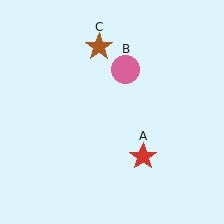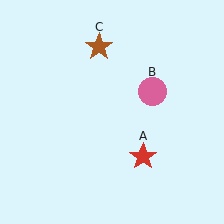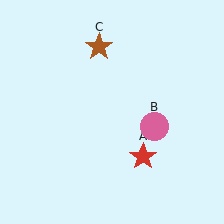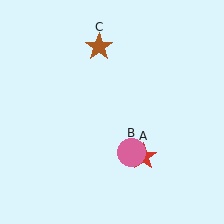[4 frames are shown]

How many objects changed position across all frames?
1 object changed position: pink circle (object B).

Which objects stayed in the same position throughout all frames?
Red star (object A) and brown star (object C) remained stationary.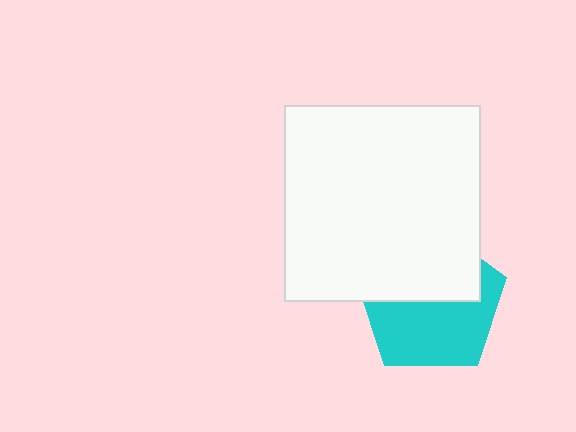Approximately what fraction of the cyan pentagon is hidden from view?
Roughly 46% of the cyan pentagon is hidden behind the white square.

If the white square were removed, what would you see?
You would see the complete cyan pentagon.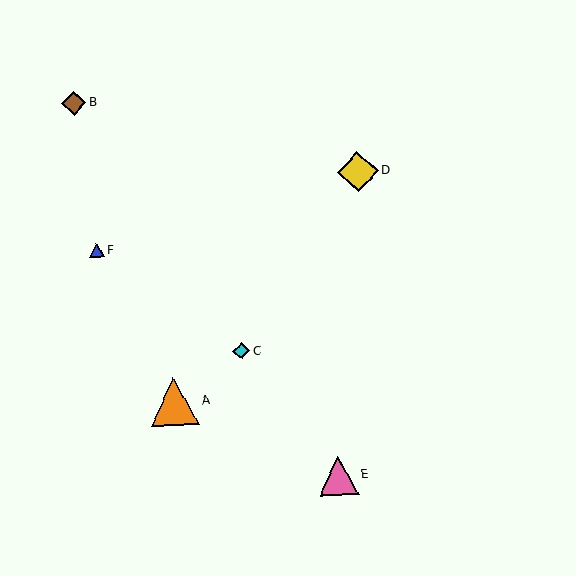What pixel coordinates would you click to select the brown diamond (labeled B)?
Click at (74, 103) to select the brown diamond B.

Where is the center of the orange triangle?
The center of the orange triangle is at (174, 402).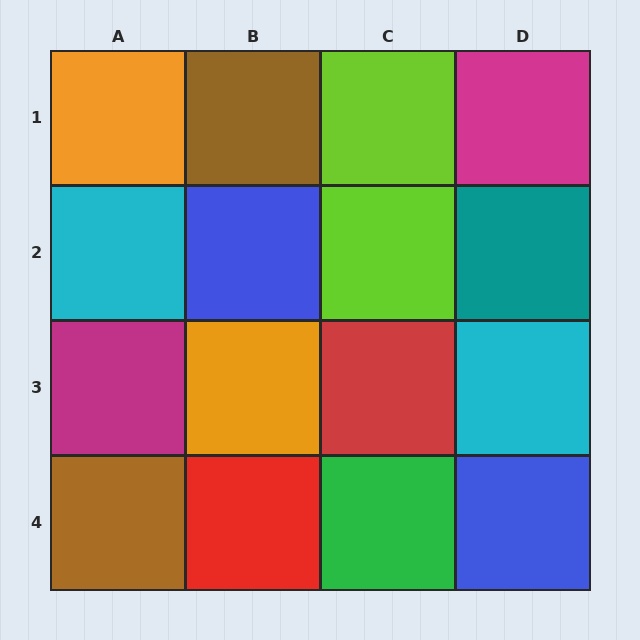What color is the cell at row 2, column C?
Lime.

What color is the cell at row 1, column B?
Brown.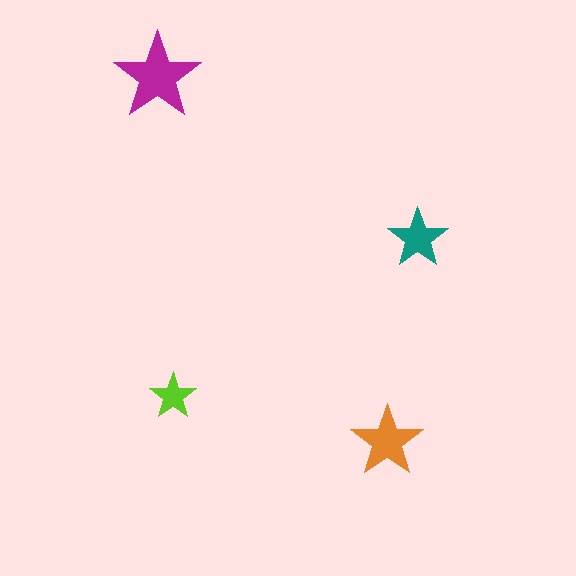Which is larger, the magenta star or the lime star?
The magenta one.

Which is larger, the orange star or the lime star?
The orange one.